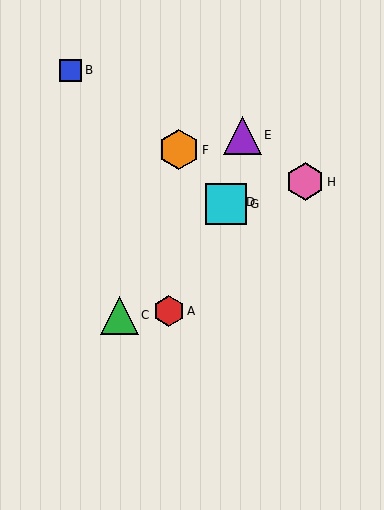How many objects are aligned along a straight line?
3 objects (C, D, G) are aligned along a straight line.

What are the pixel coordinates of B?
Object B is at (71, 70).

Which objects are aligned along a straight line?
Objects C, D, G are aligned along a straight line.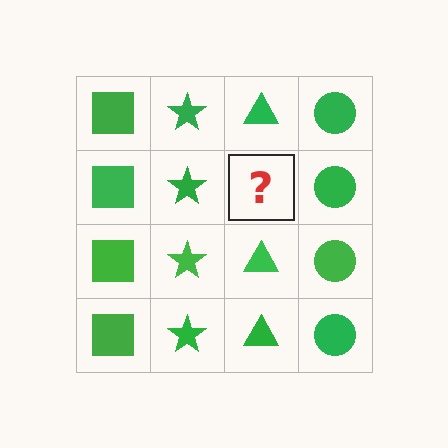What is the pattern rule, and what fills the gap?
The rule is that each column has a consistent shape. The gap should be filled with a green triangle.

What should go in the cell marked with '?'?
The missing cell should contain a green triangle.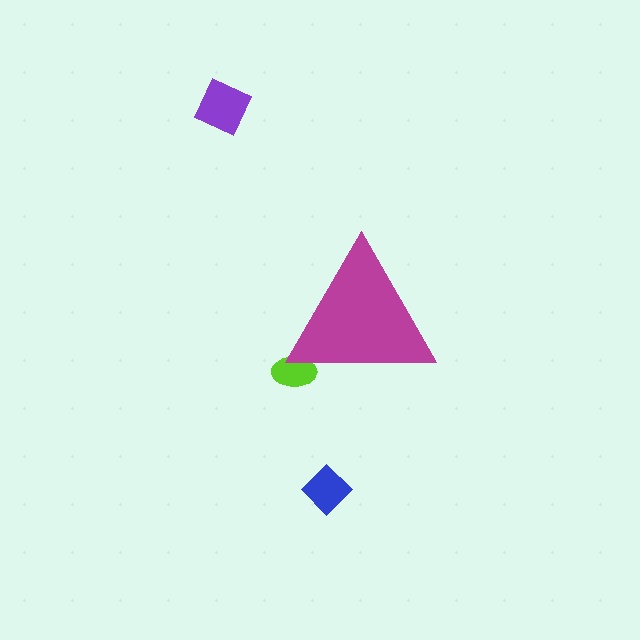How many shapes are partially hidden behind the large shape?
1 shape is partially hidden.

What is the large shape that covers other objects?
A magenta triangle.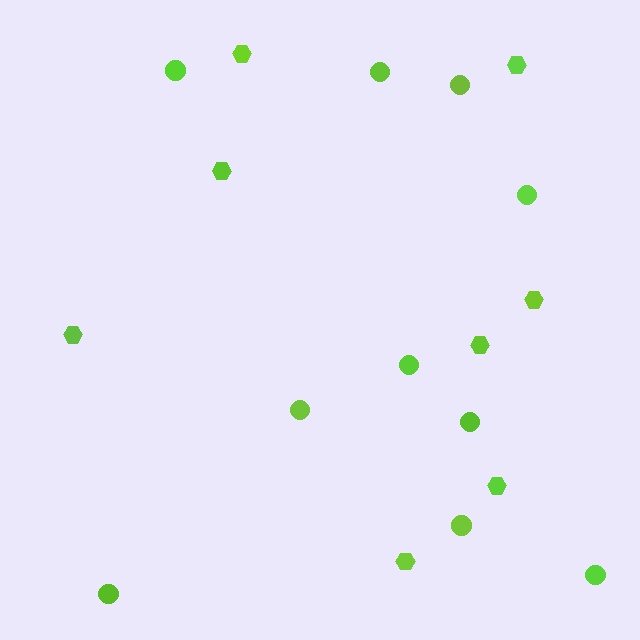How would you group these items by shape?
There are 2 groups: one group of hexagons (8) and one group of circles (10).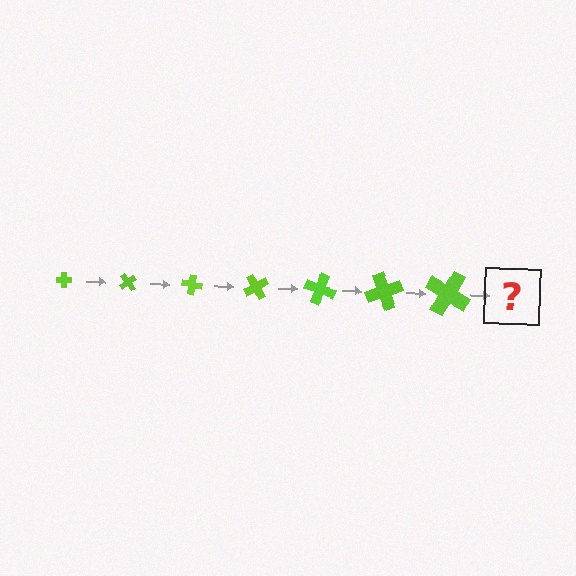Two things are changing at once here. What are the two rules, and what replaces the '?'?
The two rules are that the cross grows larger each step and it rotates 50 degrees each step. The '?' should be a cross, larger than the previous one and rotated 350 degrees from the start.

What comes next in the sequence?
The next element should be a cross, larger than the previous one and rotated 350 degrees from the start.